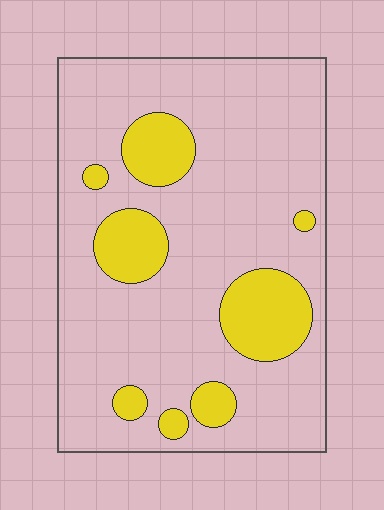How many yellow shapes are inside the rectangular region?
8.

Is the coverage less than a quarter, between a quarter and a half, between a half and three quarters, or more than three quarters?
Less than a quarter.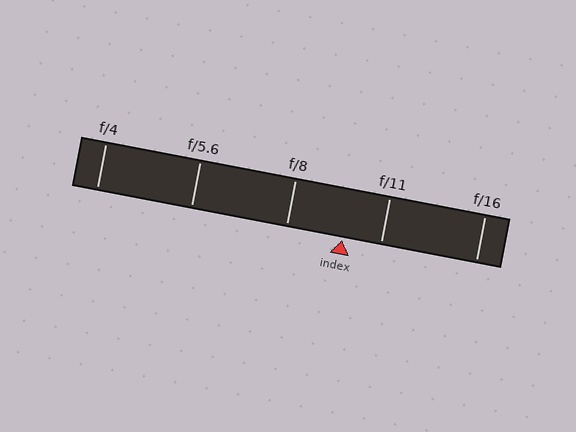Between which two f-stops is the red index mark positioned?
The index mark is between f/8 and f/11.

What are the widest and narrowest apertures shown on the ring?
The widest aperture shown is f/4 and the narrowest is f/16.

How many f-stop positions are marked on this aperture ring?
There are 5 f-stop positions marked.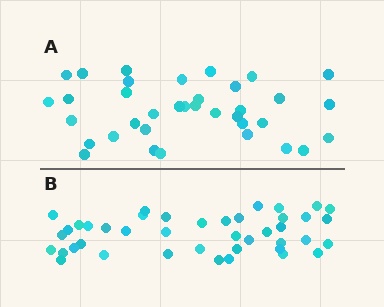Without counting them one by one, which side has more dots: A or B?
Region B (the bottom region) has more dots.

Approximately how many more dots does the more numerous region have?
Region B has about 6 more dots than region A.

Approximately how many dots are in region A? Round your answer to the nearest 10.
About 40 dots. (The exact count is 36, which rounds to 40.)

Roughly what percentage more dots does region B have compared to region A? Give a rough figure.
About 15% more.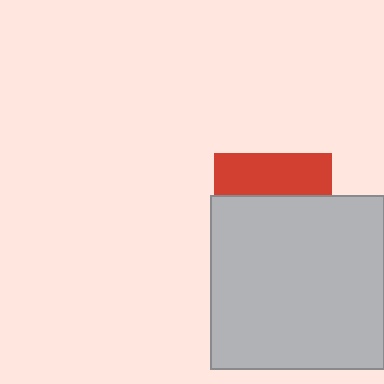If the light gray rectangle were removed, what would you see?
You would see the complete red square.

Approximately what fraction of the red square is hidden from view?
Roughly 64% of the red square is hidden behind the light gray rectangle.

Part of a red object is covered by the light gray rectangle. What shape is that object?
It is a square.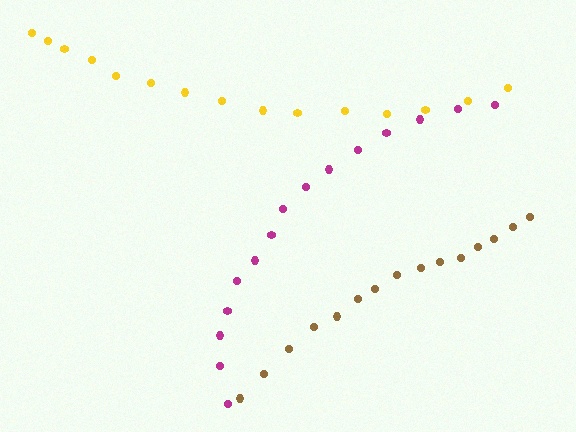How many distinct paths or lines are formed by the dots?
There are 3 distinct paths.